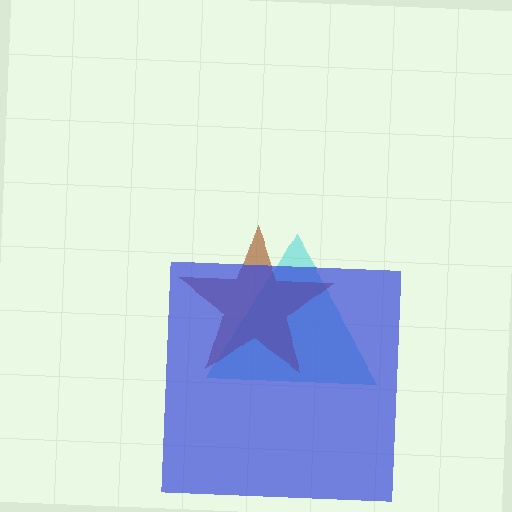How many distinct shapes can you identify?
There are 3 distinct shapes: a cyan triangle, a brown star, a blue square.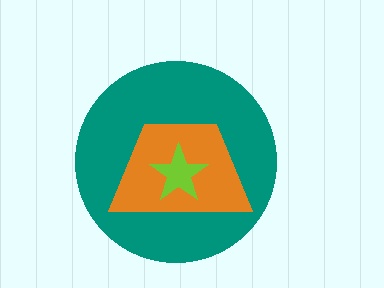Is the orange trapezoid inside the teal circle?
Yes.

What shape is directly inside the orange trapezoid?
The lime star.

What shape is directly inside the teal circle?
The orange trapezoid.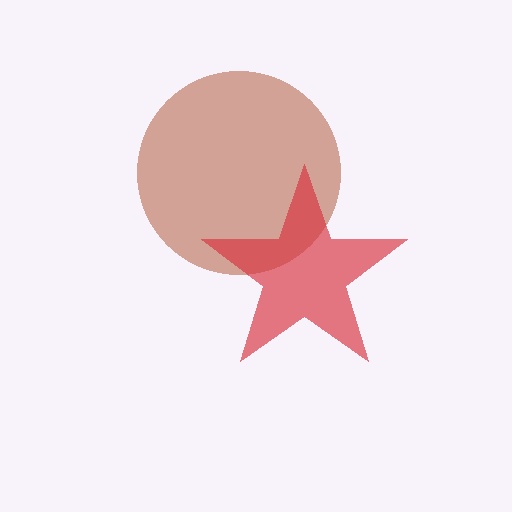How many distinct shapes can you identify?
There are 2 distinct shapes: a brown circle, a red star.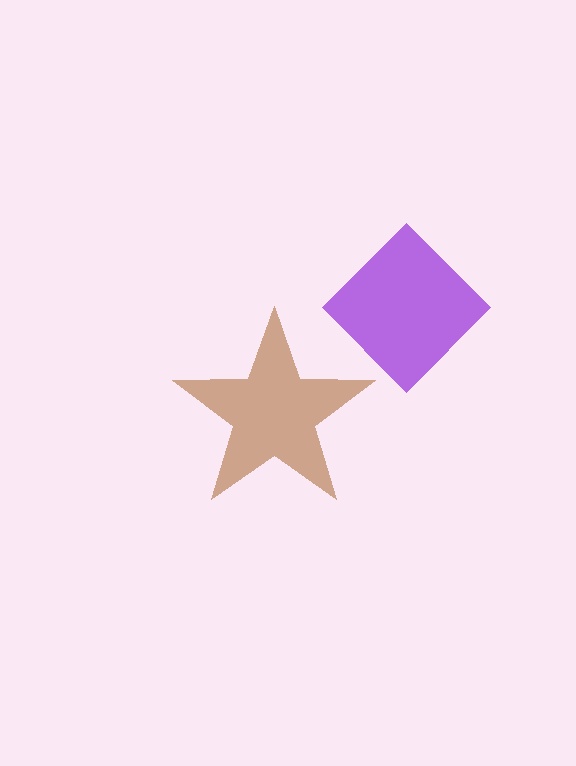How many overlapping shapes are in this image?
There are 2 overlapping shapes in the image.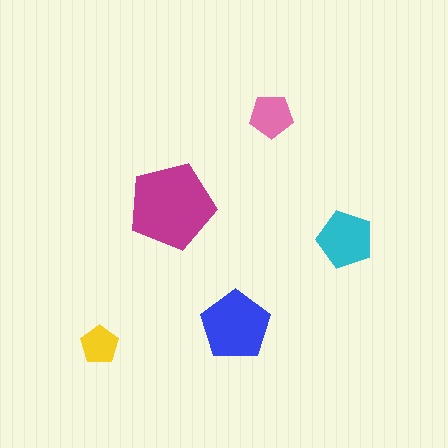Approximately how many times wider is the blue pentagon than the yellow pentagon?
About 2 times wider.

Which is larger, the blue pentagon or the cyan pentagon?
The blue one.